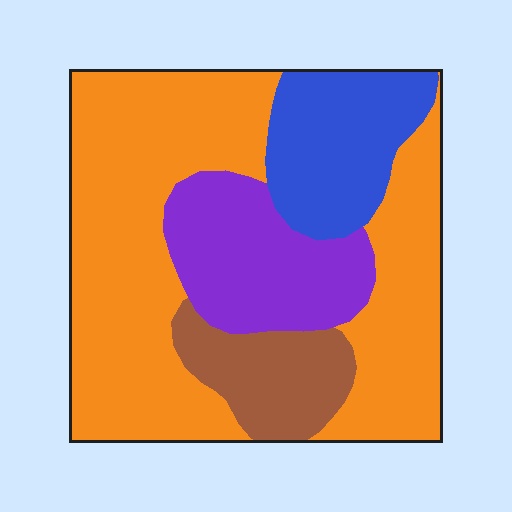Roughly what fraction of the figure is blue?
Blue takes up less than a sixth of the figure.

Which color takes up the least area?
Brown, at roughly 10%.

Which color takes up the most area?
Orange, at roughly 55%.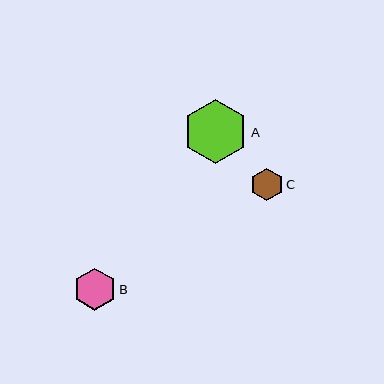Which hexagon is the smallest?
Hexagon C is the smallest with a size of approximately 33 pixels.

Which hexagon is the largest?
Hexagon A is the largest with a size of approximately 64 pixels.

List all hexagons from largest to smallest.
From largest to smallest: A, B, C.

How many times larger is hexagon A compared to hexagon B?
Hexagon A is approximately 1.5 times the size of hexagon B.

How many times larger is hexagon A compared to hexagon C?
Hexagon A is approximately 2.0 times the size of hexagon C.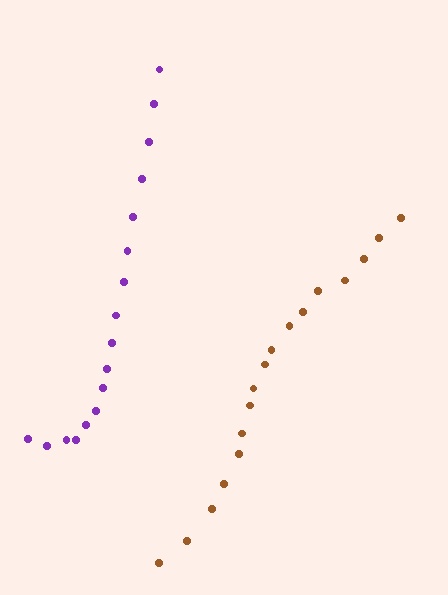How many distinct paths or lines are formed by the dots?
There are 2 distinct paths.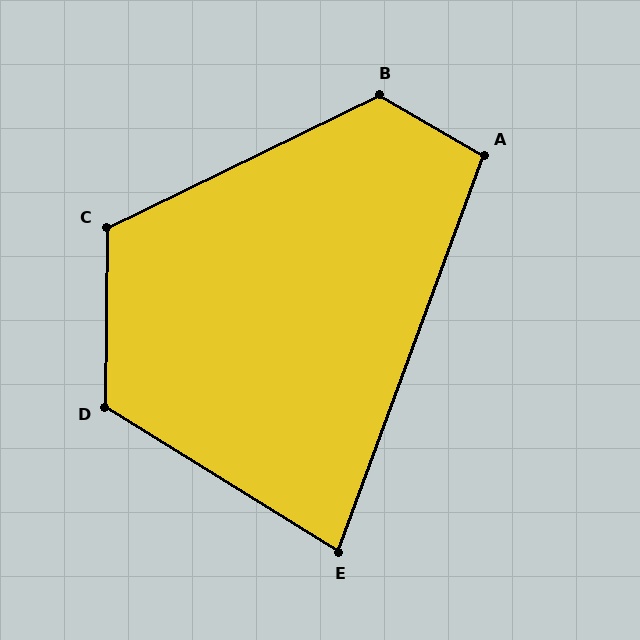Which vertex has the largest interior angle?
B, at approximately 124 degrees.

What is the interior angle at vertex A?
Approximately 100 degrees (obtuse).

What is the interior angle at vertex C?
Approximately 117 degrees (obtuse).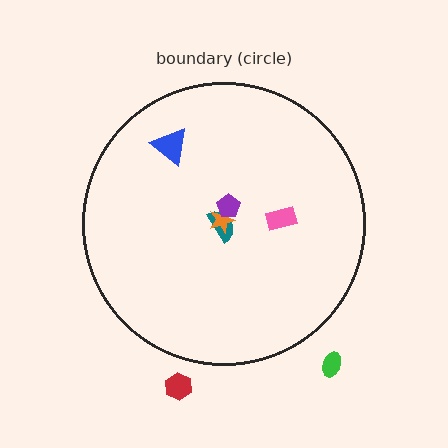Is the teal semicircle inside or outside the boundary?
Inside.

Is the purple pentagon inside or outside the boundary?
Inside.